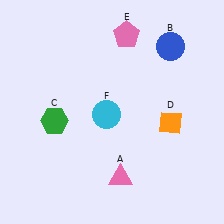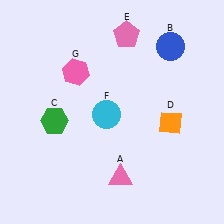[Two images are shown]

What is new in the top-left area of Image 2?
A pink hexagon (G) was added in the top-left area of Image 2.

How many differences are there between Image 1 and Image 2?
There is 1 difference between the two images.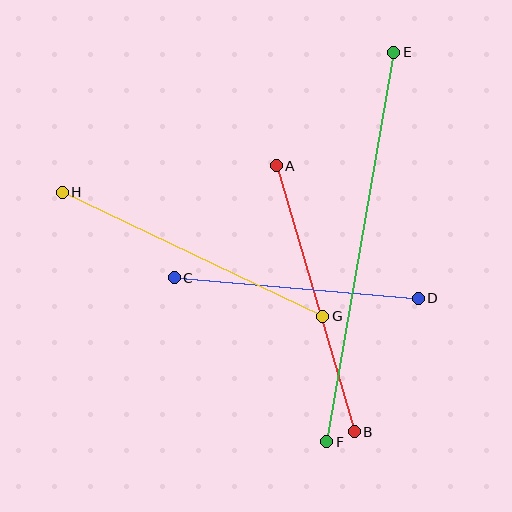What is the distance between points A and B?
The distance is approximately 277 pixels.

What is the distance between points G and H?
The distance is approximately 288 pixels.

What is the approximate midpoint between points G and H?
The midpoint is at approximately (193, 254) pixels.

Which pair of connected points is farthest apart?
Points E and F are farthest apart.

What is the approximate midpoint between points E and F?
The midpoint is at approximately (360, 247) pixels.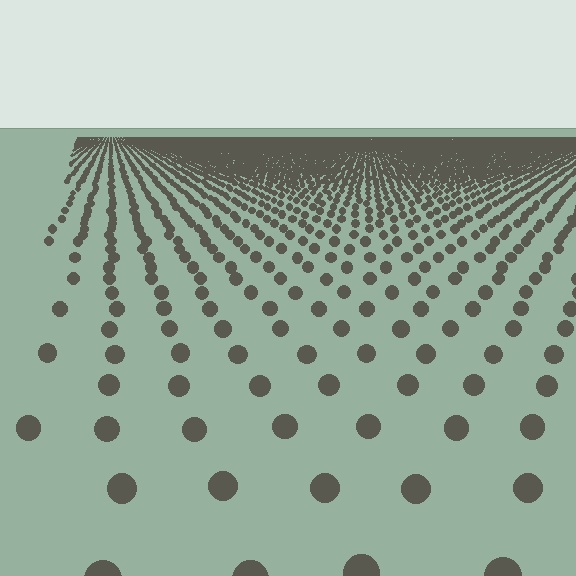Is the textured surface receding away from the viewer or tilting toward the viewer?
The surface is receding away from the viewer. Texture elements get smaller and denser toward the top.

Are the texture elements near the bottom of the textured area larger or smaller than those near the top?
Larger. Near the bottom, elements are closer to the viewer and appear at a bigger on-screen size.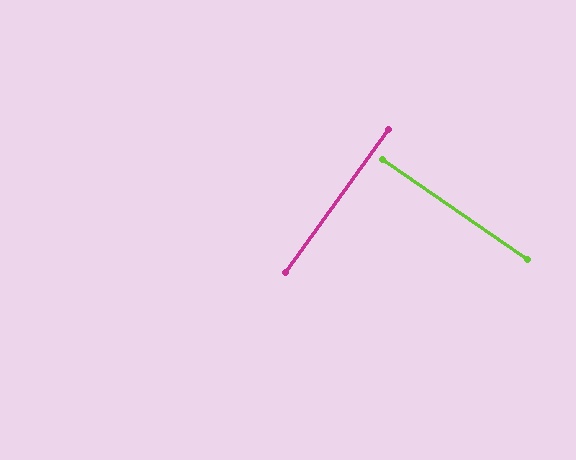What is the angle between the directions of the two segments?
Approximately 89 degrees.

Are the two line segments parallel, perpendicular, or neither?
Perpendicular — they meet at approximately 89°.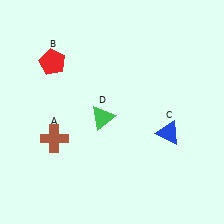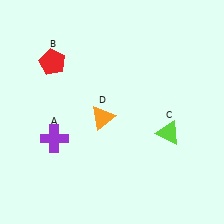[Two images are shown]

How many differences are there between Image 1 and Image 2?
There are 3 differences between the two images.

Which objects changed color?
A changed from brown to purple. C changed from blue to lime. D changed from green to orange.